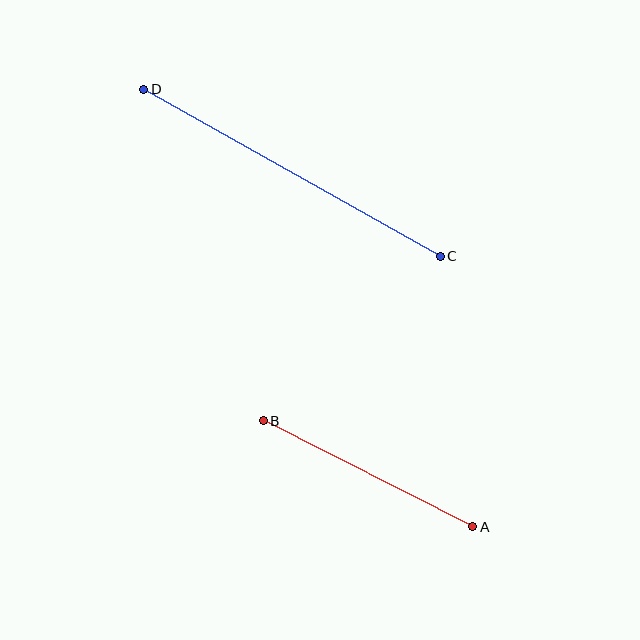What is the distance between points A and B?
The distance is approximately 235 pixels.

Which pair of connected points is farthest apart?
Points C and D are farthest apart.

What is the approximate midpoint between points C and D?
The midpoint is at approximately (292, 173) pixels.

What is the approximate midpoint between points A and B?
The midpoint is at approximately (368, 474) pixels.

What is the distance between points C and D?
The distance is approximately 340 pixels.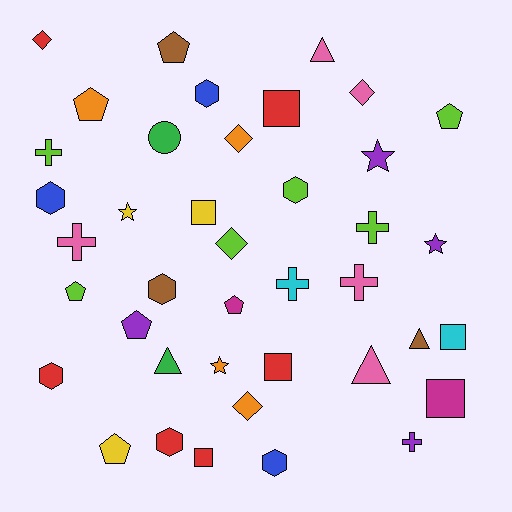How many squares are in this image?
There are 6 squares.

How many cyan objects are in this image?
There are 2 cyan objects.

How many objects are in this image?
There are 40 objects.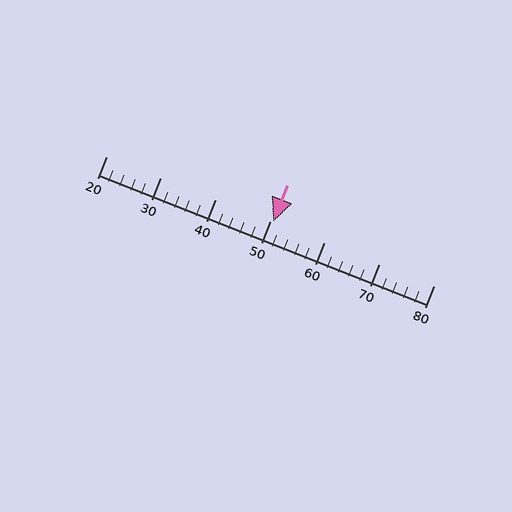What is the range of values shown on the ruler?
The ruler shows values from 20 to 80.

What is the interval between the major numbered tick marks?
The major tick marks are spaced 10 units apart.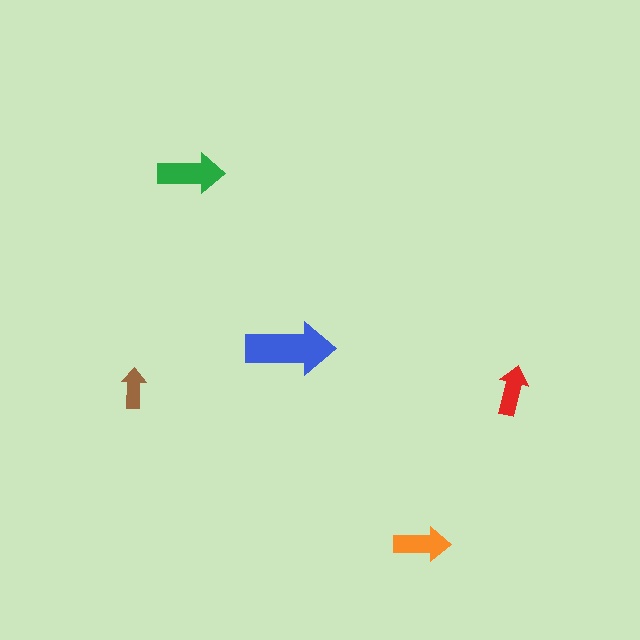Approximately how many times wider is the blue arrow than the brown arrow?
About 2 times wider.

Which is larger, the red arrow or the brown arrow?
The red one.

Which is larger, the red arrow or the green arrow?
The green one.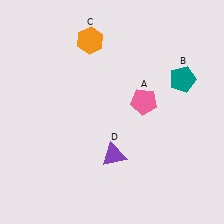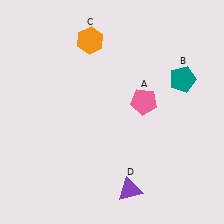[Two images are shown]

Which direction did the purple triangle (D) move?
The purple triangle (D) moved down.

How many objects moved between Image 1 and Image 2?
1 object moved between the two images.